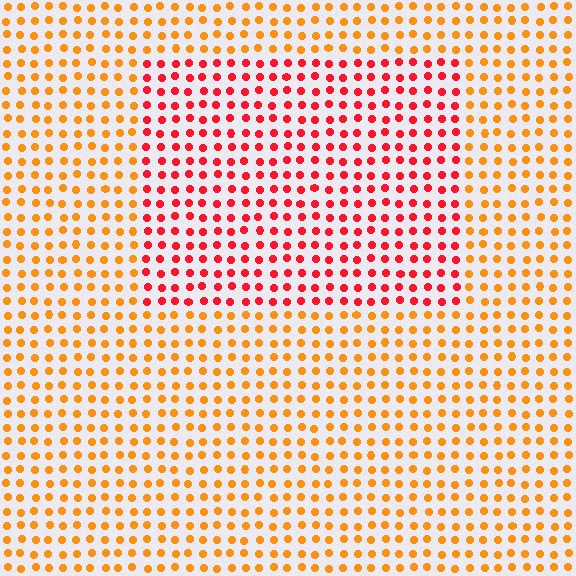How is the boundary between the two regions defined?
The boundary is defined purely by a slight shift in hue (about 40 degrees). Spacing, size, and orientation are identical on both sides.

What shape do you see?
I see a rectangle.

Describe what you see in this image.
The image is filled with small orange elements in a uniform arrangement. A rectangle-shaped region is visible where the elements are tinted to a slightly different hue, forming a subtle color boundary.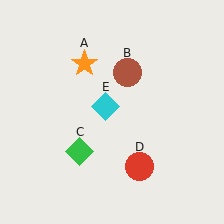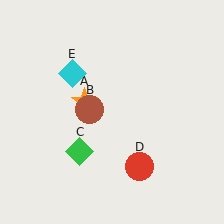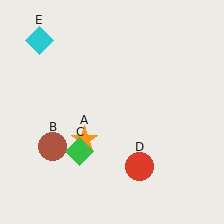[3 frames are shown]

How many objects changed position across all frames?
3 objects changed position: orange star (object A), brown circle (object B), cyan diamond (object E).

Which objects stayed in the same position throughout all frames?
Green diamond (object C) and red circle (object D) remained stationary.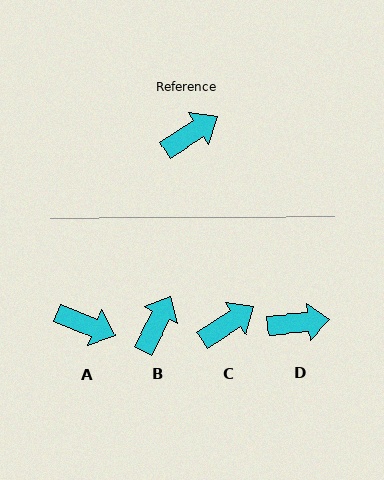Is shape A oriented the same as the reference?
No, it is off by about 55 degrees.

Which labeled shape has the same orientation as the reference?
C.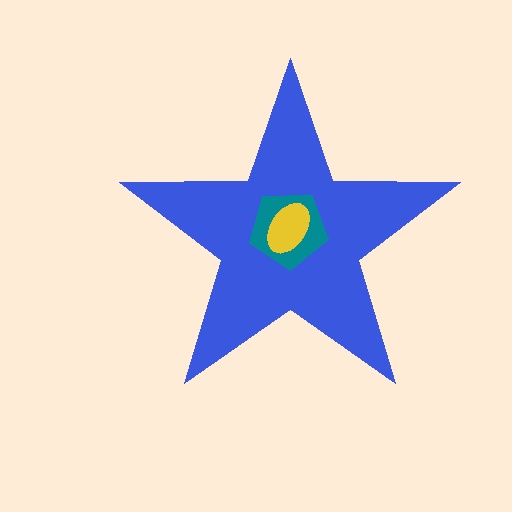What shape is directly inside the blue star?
The teal pentagon.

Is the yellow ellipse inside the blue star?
Yes.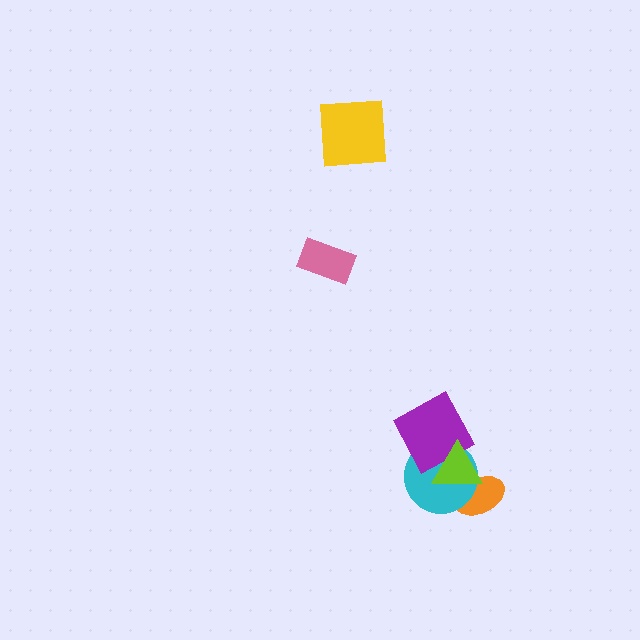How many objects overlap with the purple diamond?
2 objects overlap with the purple diamond.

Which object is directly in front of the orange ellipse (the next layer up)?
The cyan circle is directly in front of the orange ellipse.